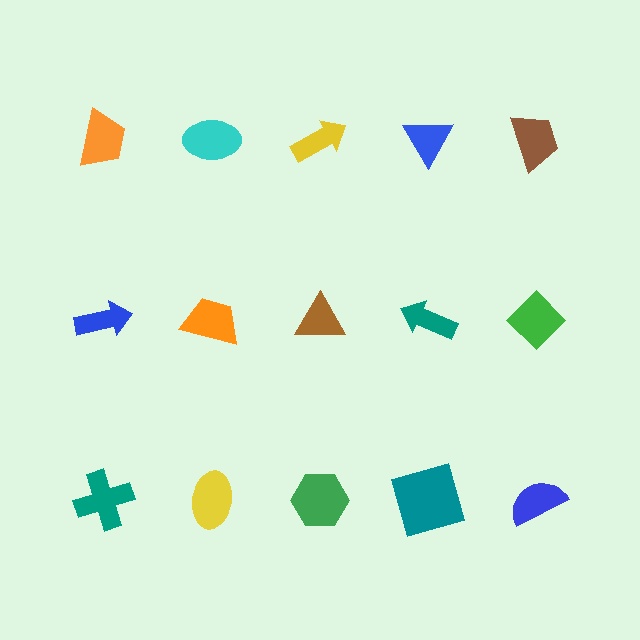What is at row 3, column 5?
A blue semicircle.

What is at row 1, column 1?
An orange trapezoid.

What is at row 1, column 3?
A yellow arrow.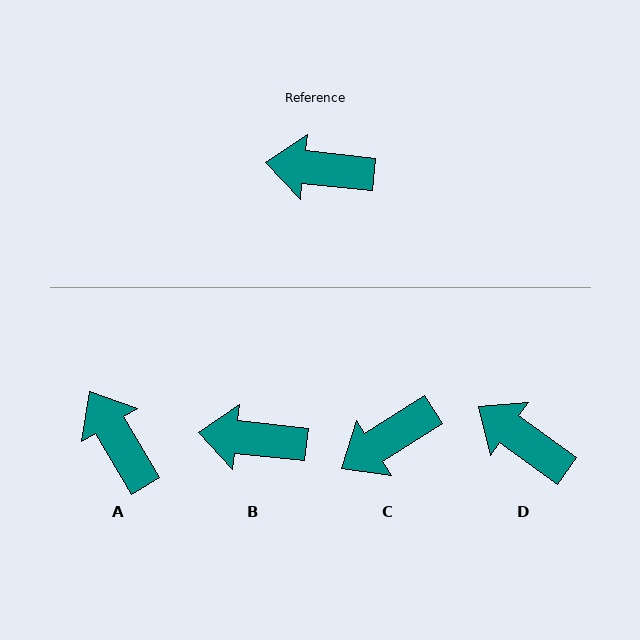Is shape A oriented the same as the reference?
No, it is off by about 53 degrees.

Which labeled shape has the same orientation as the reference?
B.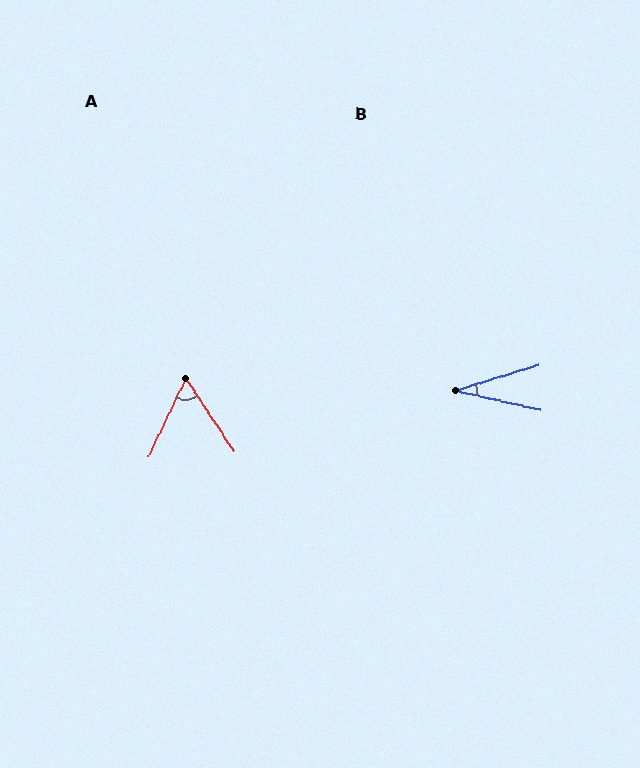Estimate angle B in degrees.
Approximately 30 degrees.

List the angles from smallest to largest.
B (30°), A (59°).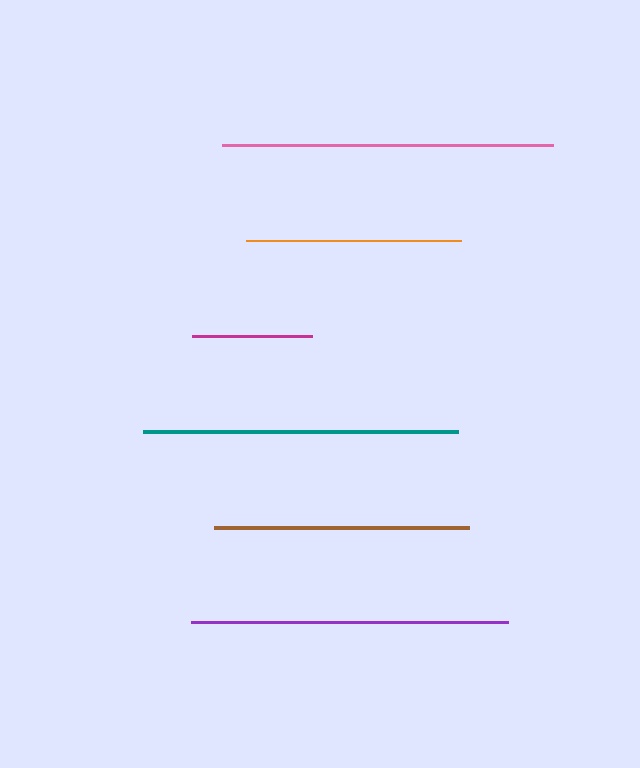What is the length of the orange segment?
The orange segment is approximately 216 pixels long.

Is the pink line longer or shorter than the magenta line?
The pink line is longer than the magenta line.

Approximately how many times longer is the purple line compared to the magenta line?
The purple line is approximately 2.6 times the length of the magenta line.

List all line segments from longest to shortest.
From longest to shortest: pink, purple, teal, brown, orange, magenta.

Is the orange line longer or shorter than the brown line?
The brown line is longer than the orange line.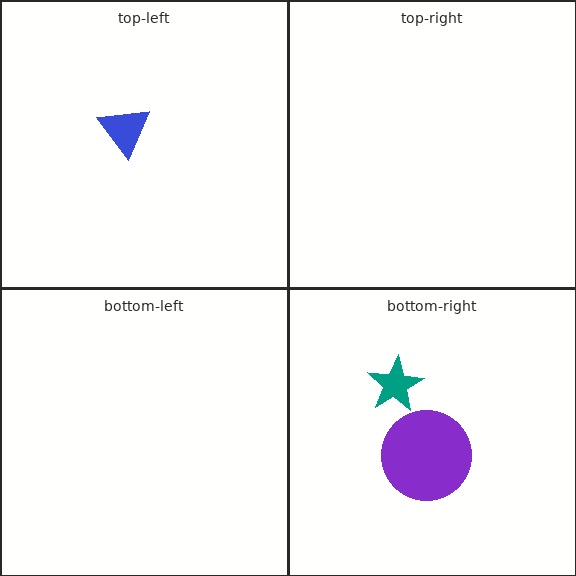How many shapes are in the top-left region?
1.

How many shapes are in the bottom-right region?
2.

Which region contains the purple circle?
The bottom-right region.